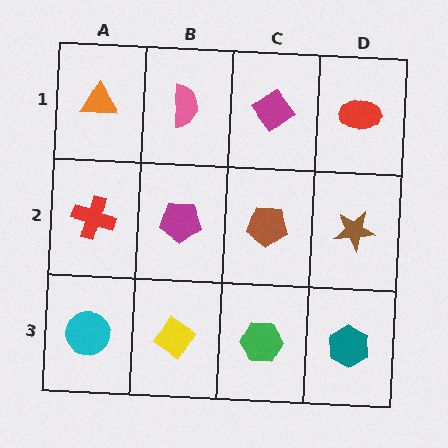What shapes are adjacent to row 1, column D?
A brown star (row 2, column D), a magenta diamond (row 1, column C).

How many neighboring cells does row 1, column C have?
3.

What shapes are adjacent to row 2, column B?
A pink semicircle (row 1, column B), a yellow diamond (row 3, column B), a red cross (row 2, column A), a brown pentagon (row 2, column C).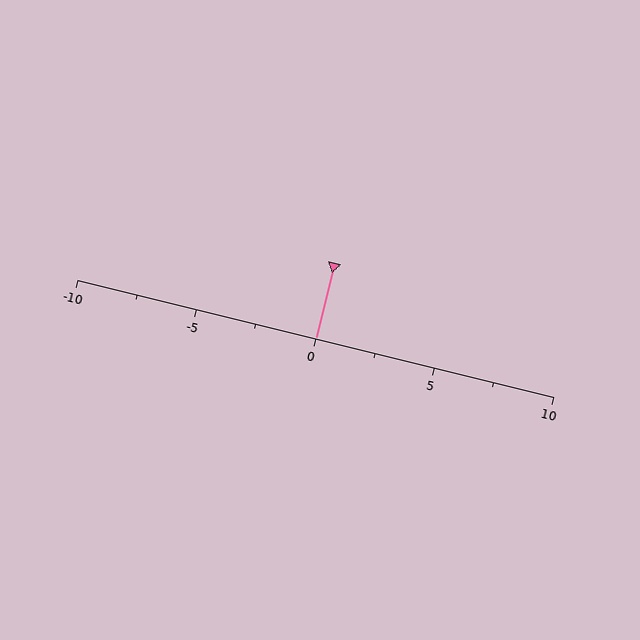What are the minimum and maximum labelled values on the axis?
The axis runs from -10 to 10.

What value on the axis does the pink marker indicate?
The marker indicates approximately 0.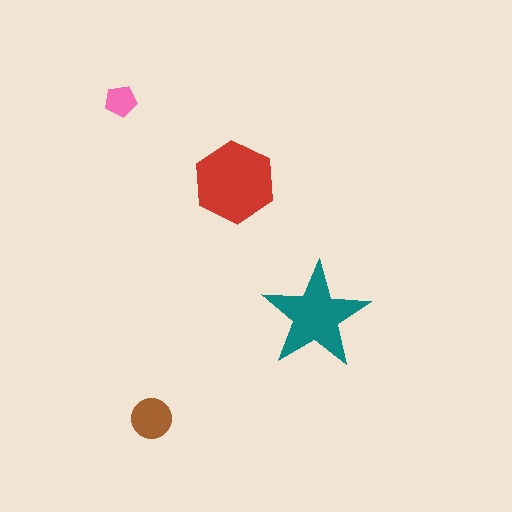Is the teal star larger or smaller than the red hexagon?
Smaller.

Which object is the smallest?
The pink pentagon.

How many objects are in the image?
There are 4 objects in the image.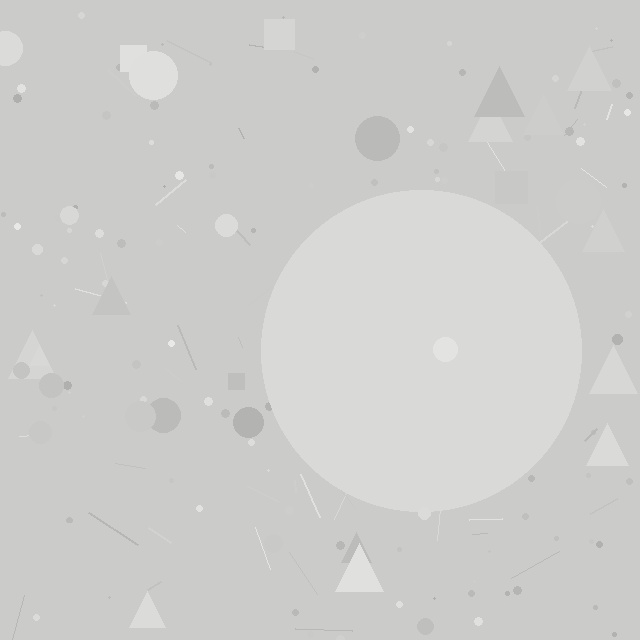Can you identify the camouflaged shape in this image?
The camouflaged shape is a circle.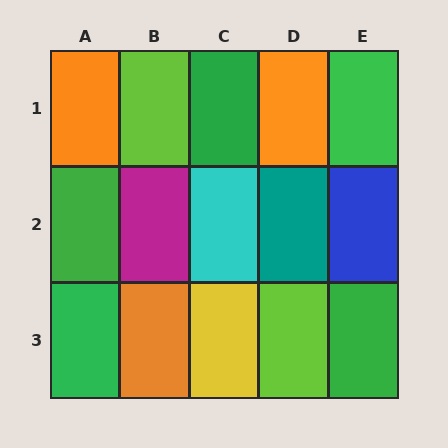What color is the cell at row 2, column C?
Cyan.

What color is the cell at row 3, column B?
Orange.